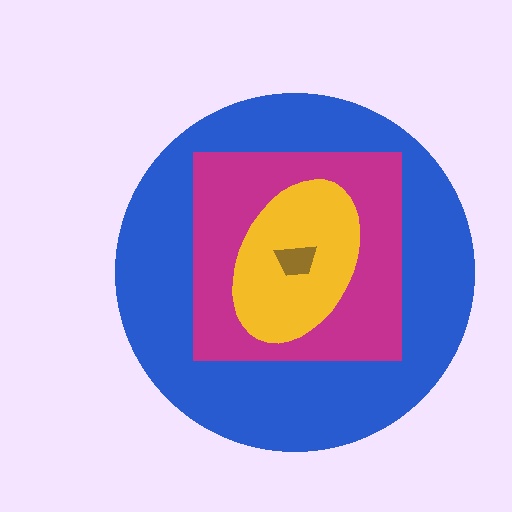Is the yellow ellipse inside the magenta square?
Yes.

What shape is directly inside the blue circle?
The magenta square.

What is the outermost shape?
The blue circle.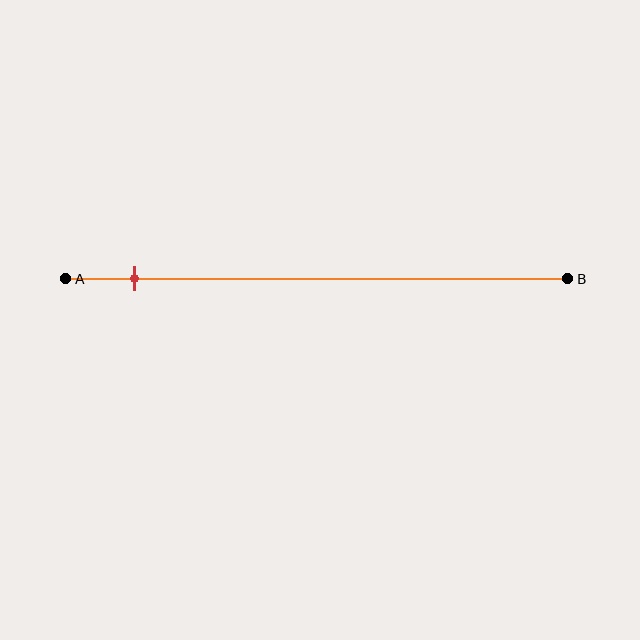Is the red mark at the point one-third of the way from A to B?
No, the mark is at about 15% from A, not at the 33% one-third point.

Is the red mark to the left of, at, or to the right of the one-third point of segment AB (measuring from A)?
The red mark is to the left of the one-third point of segment AB.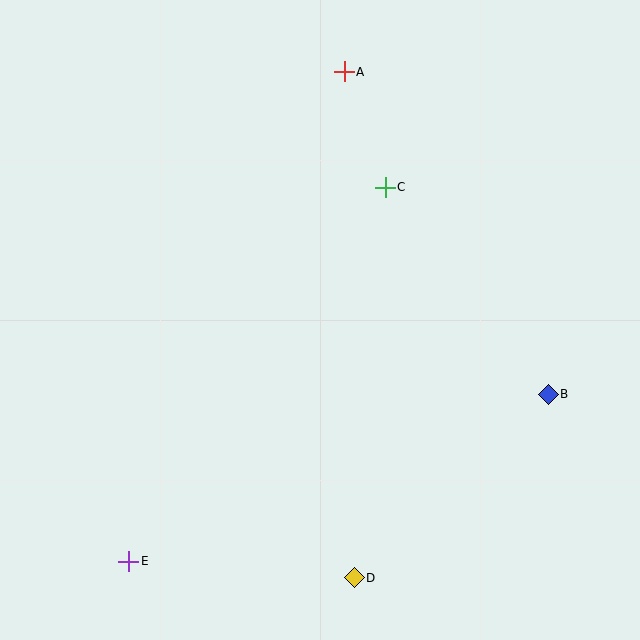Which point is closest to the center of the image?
Point C at (385, 187) is closest to the center.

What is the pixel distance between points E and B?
The distance between E and B is 451 pixels.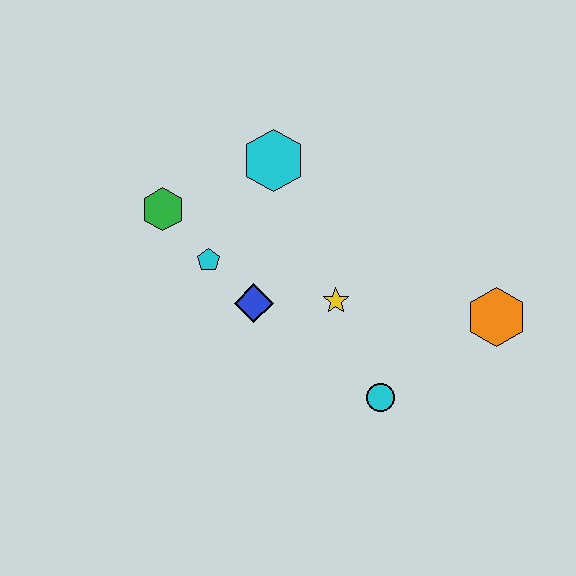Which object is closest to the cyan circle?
The yellow star is closest to the cyan circle.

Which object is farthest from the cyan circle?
The green hexagon is farthest from the cyan circle.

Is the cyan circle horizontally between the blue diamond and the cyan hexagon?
No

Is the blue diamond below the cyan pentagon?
Yes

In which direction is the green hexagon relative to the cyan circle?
The green hexagon is to the left of the cyan circle.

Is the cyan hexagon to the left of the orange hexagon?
Yes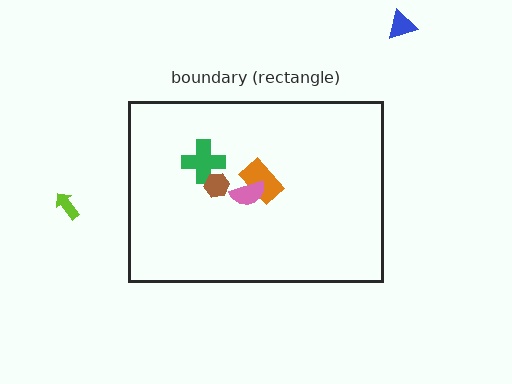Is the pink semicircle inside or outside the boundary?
Inside.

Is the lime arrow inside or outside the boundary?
Outside.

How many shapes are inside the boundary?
4 inside, 2 outside.